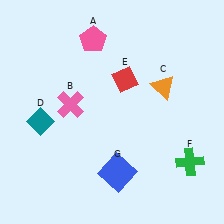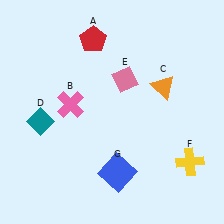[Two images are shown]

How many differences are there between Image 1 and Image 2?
There are 3 differences between the two images.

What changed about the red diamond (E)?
In Image 1, E is red. In Image 2, it changed to pink.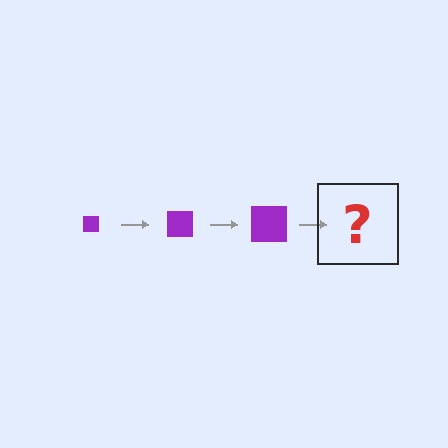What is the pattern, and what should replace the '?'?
The pattern is that the square gets progressively larger each step. The '?' should be a purple square, larger than the previous one.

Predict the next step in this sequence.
The next step is a purple square, larger than the previous one.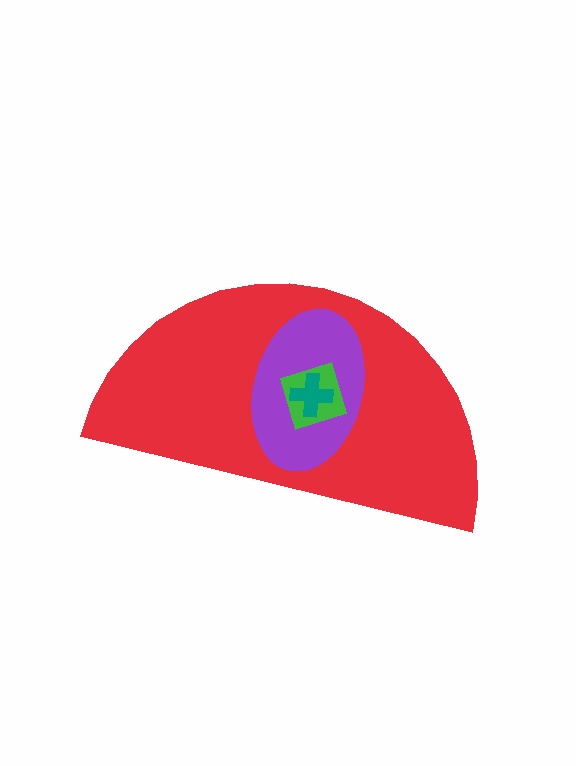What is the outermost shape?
The red semicircle.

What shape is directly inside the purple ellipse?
The green square.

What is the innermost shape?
The teal cross.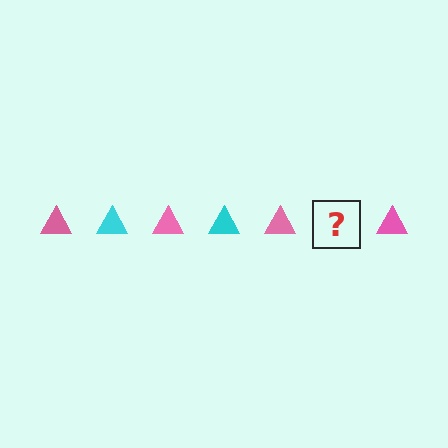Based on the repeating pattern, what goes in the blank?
The blank should be a cyan triangle.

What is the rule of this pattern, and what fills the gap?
The rule is that the pattern cycles through pink, cyan triangles. The gap should be filled with a cyan triangle.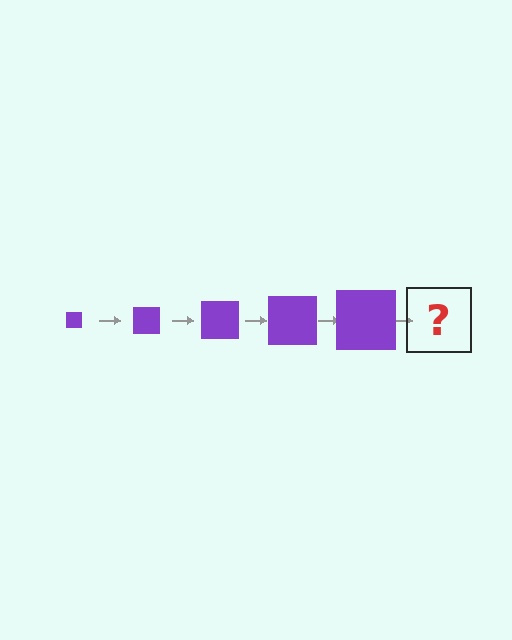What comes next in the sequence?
The next element should be a purple square, larger than the previous one.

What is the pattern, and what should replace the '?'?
The pattern is that the square gets progressively larger each step. The '?' should be a purple square, larger than the previous one.